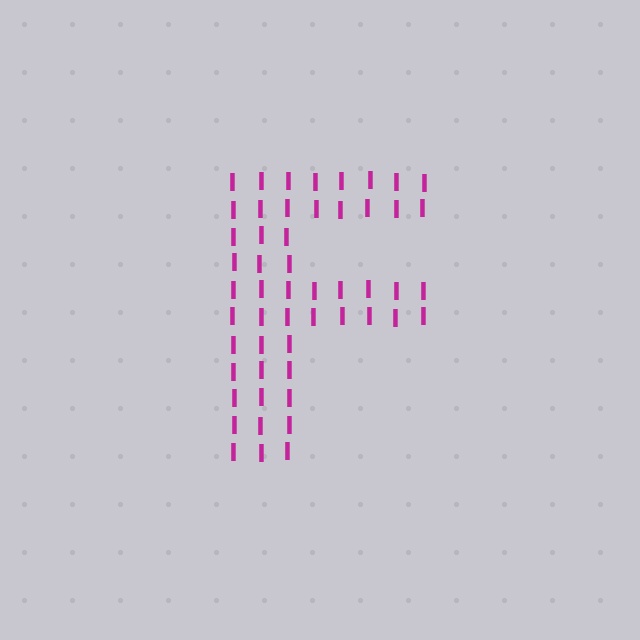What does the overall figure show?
The overall figure shows the letter F.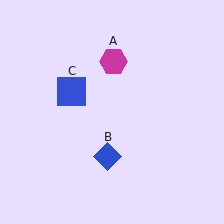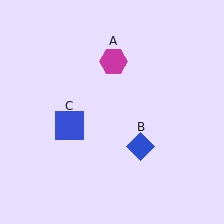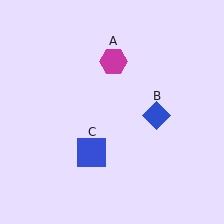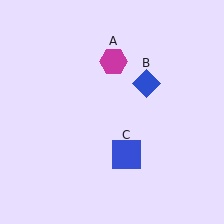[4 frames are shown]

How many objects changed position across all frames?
2 objects changed position: blue diamond (object B), blue square (object C).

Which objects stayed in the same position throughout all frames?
Magenta hexagon (object A) remained stationary.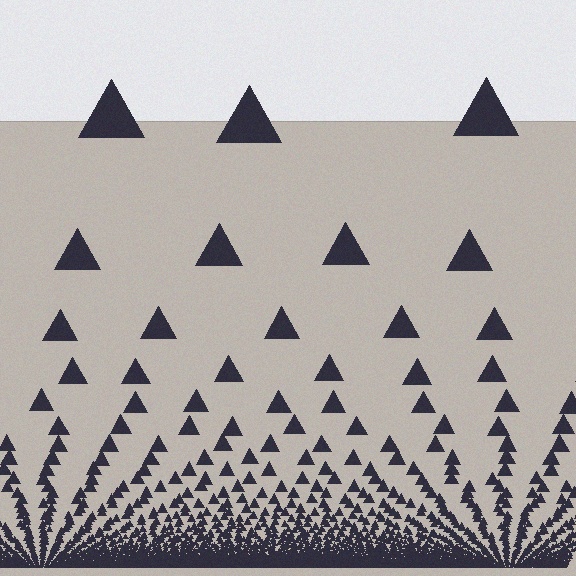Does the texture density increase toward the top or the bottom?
Density increases toward the bottom.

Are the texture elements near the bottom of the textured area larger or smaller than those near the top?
Smaller. The gradient is inverted — elements near the bottom are smaller and denser.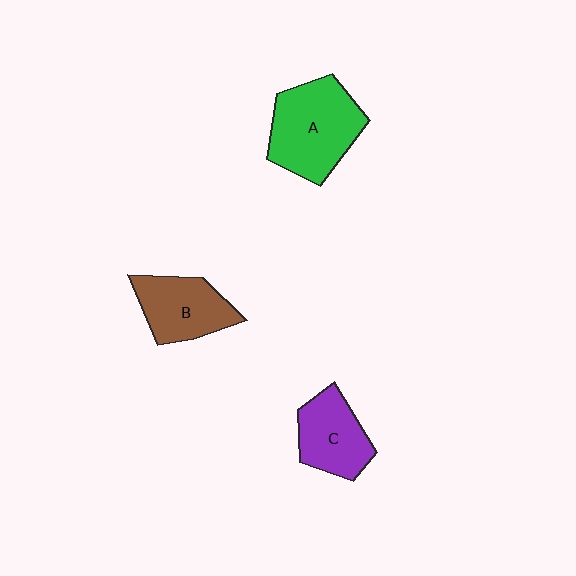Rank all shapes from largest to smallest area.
From largest to smallest: A (green), B (brown), C (purple).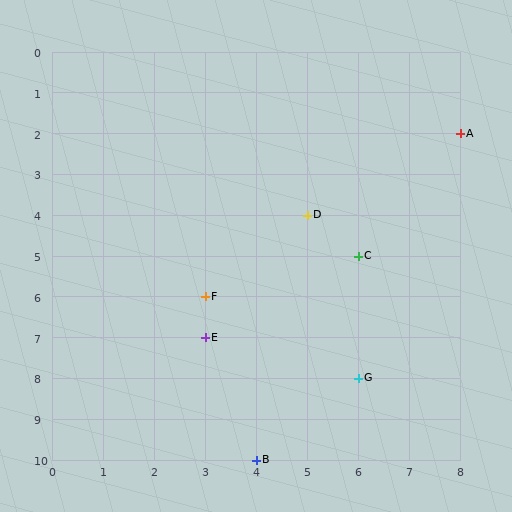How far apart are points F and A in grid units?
Points F and A are 5 columns and 4 rows apart (about 6.4 grid units diagonally).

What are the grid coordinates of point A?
Point A is at grid coordinates (8, 2).